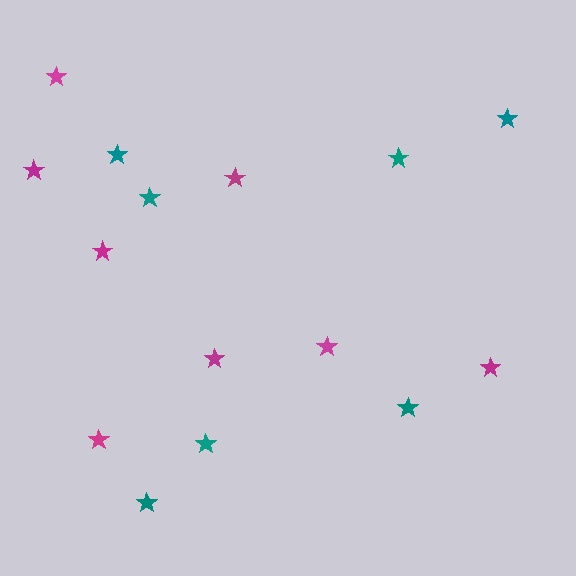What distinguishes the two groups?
There are 2 groups: one group of magenta stars (8) and one group of teal stars (7).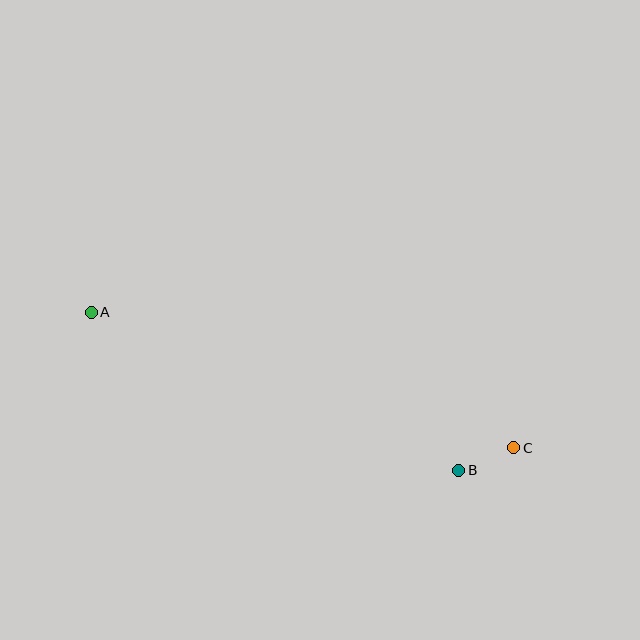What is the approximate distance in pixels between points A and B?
The distance between A and B is approximately 400 pixels.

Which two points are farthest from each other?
Points A and C are farthest from each other.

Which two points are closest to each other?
Points B and C are closest to each other.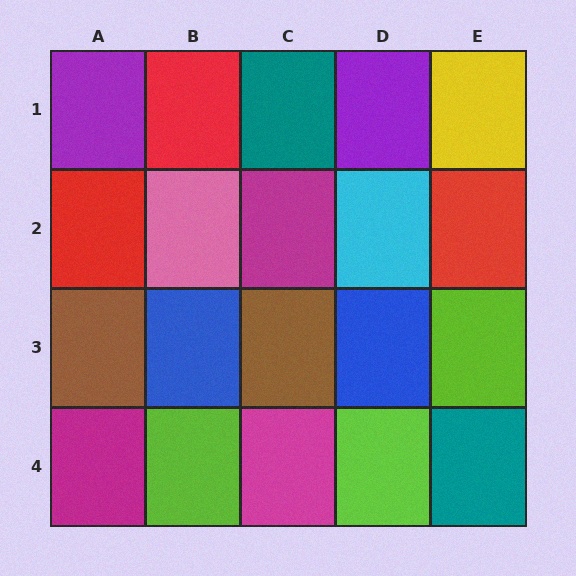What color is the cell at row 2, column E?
Red.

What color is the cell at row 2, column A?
Red.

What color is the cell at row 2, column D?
Cyan.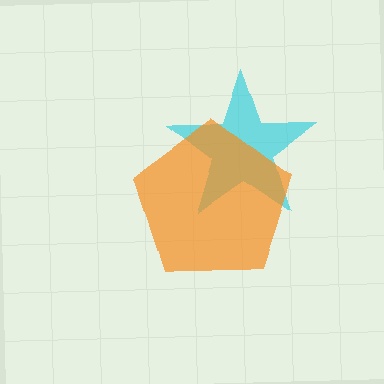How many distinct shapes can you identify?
There are 2 distinct shapes: a cyan star, an orange pentagon.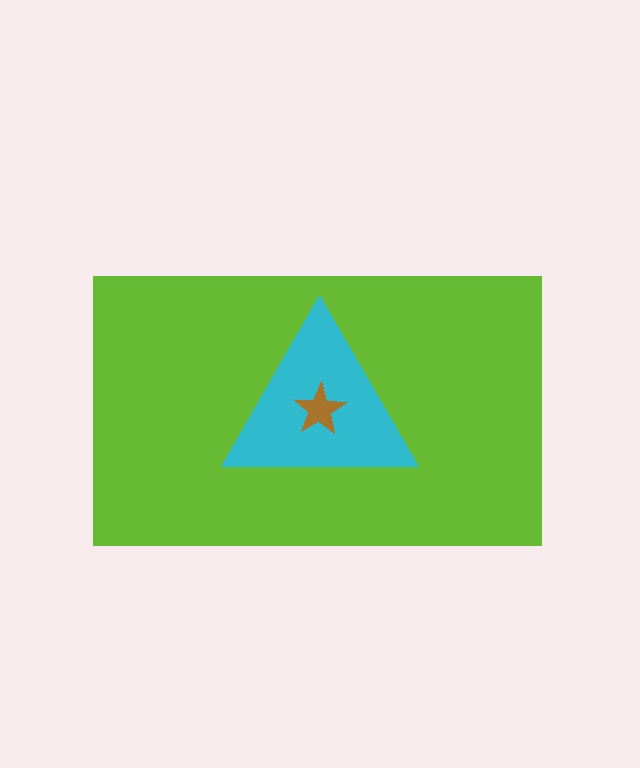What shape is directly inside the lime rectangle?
The cyan triangle.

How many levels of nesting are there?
3.